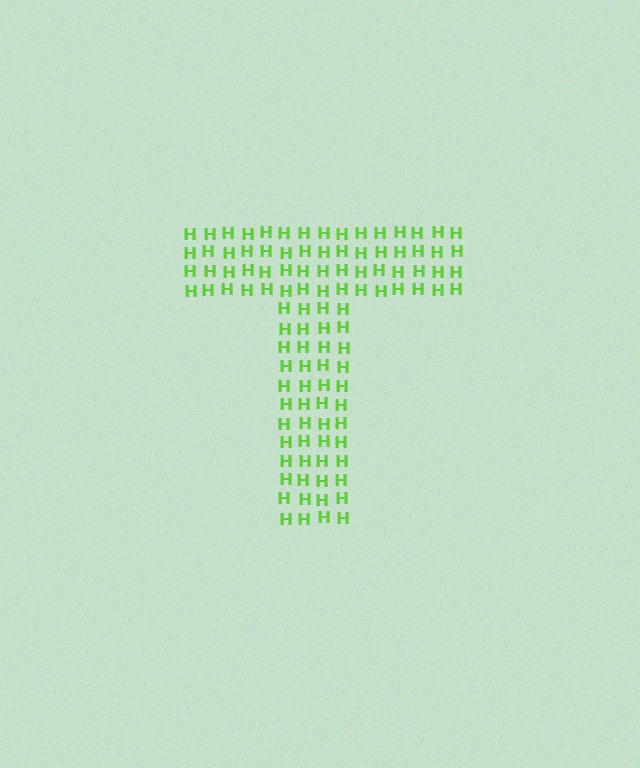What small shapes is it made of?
It is made of small letter H's.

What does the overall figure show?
The overall figure shows the letter T.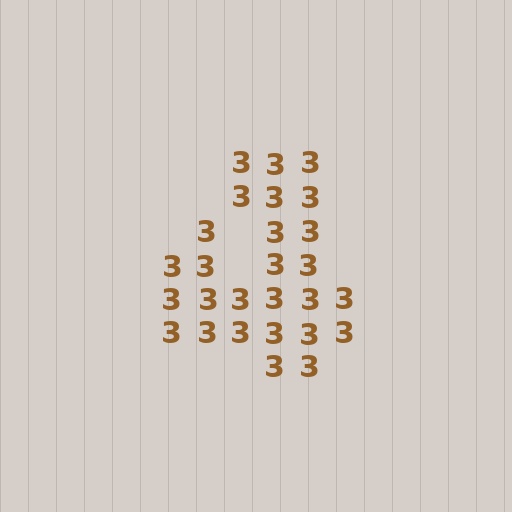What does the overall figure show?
The overall figure shows the digit 4.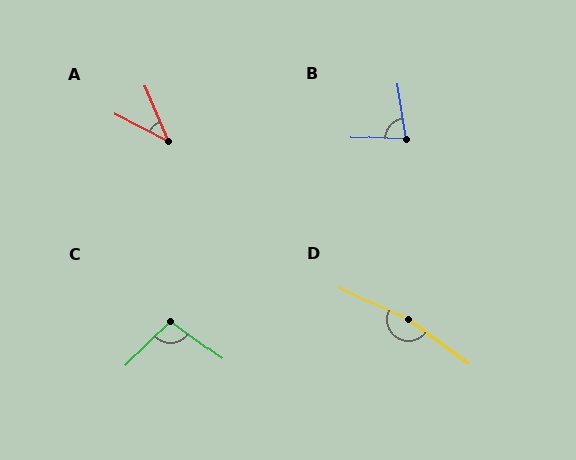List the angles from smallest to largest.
A (40°), B (79°), C (100°), D (169°).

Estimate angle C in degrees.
Approximately 100 degrees.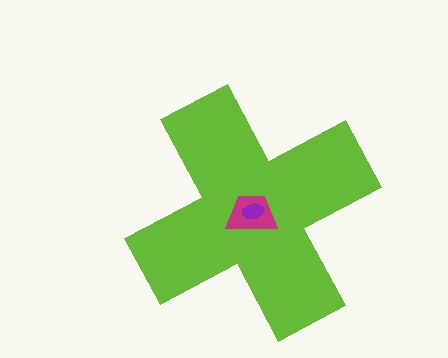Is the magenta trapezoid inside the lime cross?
Yes.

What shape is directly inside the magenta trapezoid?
The purple ellipse.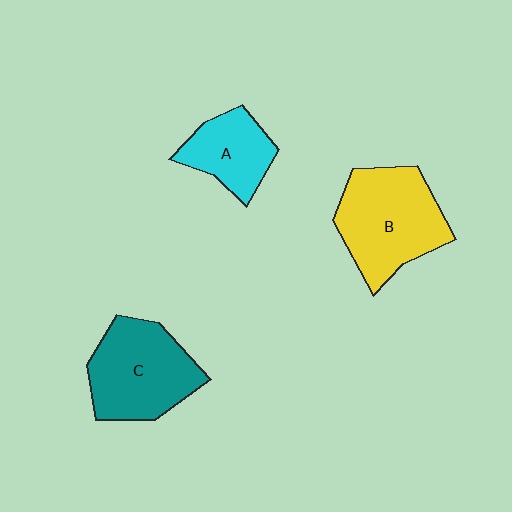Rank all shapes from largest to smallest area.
From largest to smallest: B (yellow), C (teal), A (cyan).